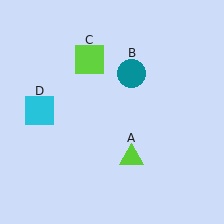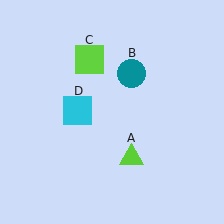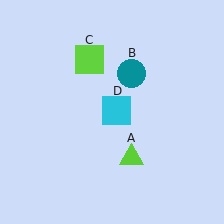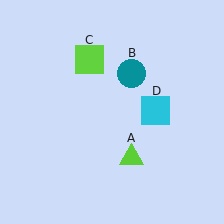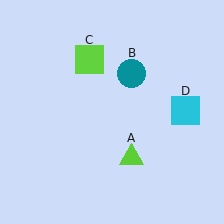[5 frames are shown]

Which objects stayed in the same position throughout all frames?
Lime triangle (object A) and teal circle (object B) and lime square (object C) remained stationary.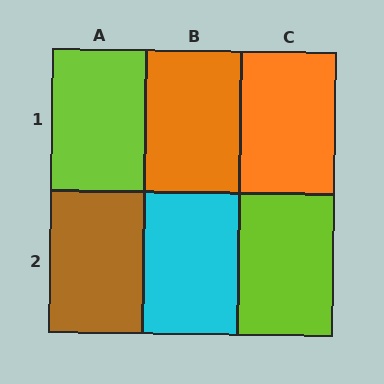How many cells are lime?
2 cells are lime.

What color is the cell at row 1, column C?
Orange.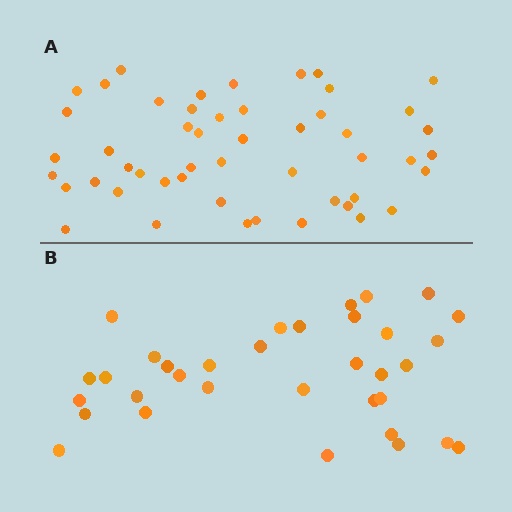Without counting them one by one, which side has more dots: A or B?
Region A (the top region) has more dots.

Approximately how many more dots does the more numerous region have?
Region A has approximately 15 more dots than region B.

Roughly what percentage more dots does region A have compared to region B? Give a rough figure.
About 45% more.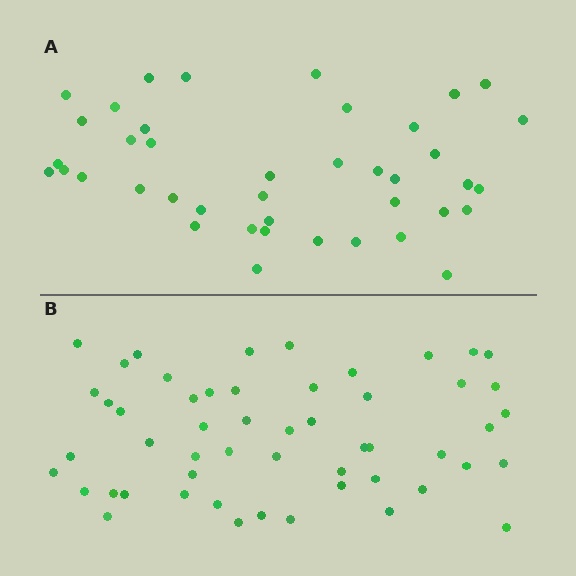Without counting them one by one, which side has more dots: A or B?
Region B (the bottom region) has more dots.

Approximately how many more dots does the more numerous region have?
Region B has roughly 12 or so more dots than region A.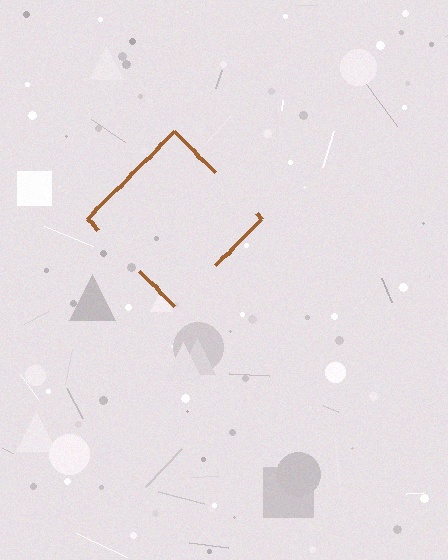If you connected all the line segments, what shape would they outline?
They would outline a diamond.